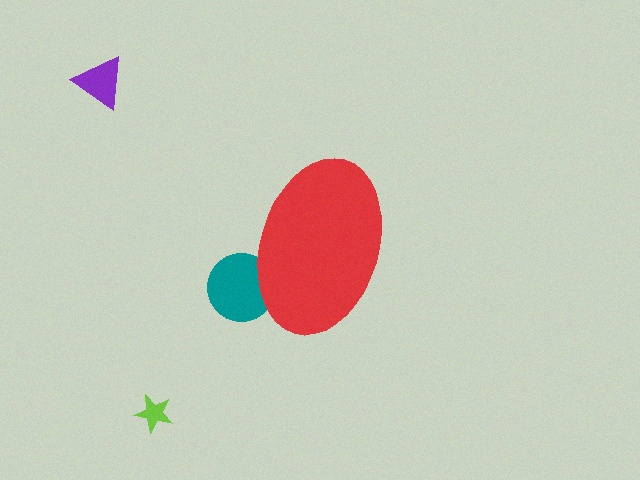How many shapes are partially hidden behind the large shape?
1 shape is partially hidden.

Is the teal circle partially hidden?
Yes, the teal circle is partially hidden behind the red ellipse.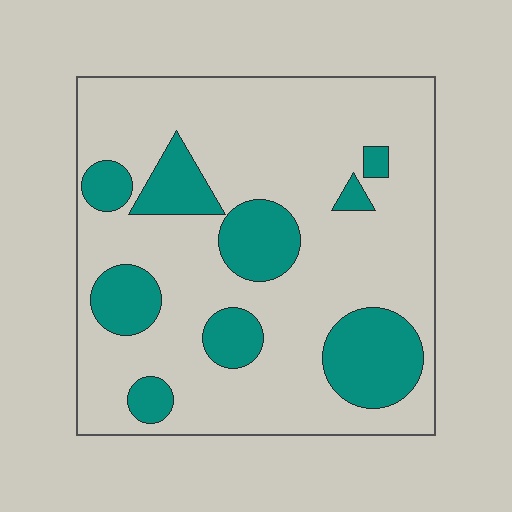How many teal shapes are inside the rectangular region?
9.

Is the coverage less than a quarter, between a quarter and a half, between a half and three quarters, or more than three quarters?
Less than a quarter.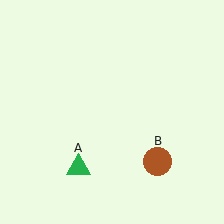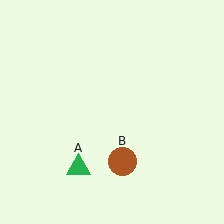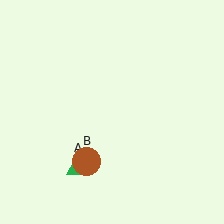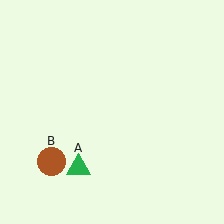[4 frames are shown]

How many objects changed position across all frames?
1 object changed position: brown circle (object B).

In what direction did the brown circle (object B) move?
The brown circle (object B) moved left.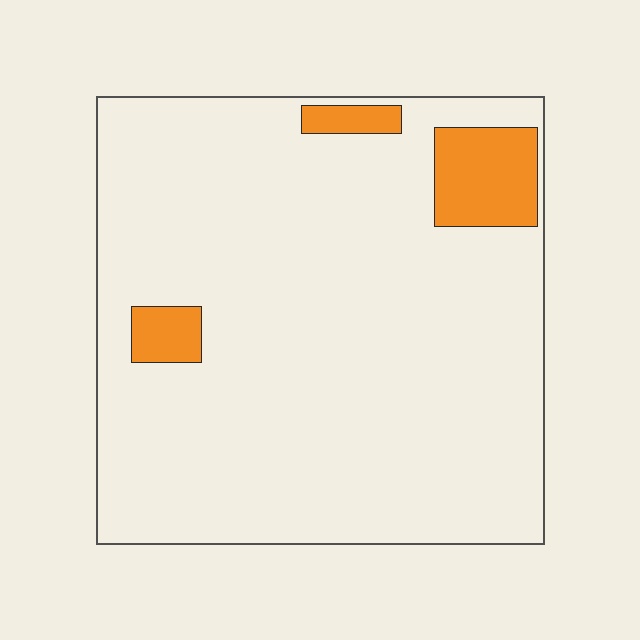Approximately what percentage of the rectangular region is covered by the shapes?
Approximately 10%.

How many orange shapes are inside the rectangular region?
3.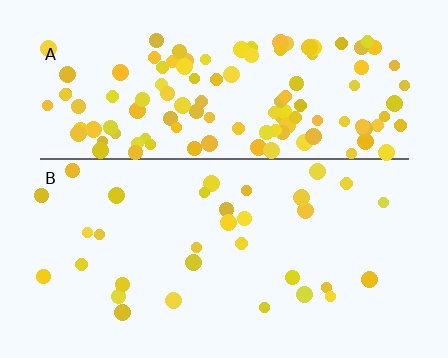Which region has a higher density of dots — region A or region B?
A (the top).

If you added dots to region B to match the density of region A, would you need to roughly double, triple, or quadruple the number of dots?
Approximately quadruple.